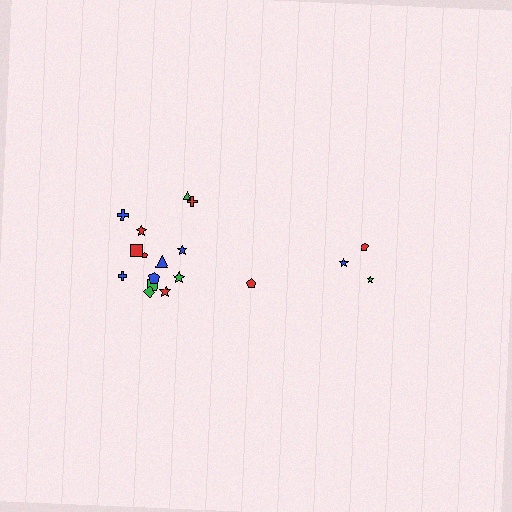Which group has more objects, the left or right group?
The left group.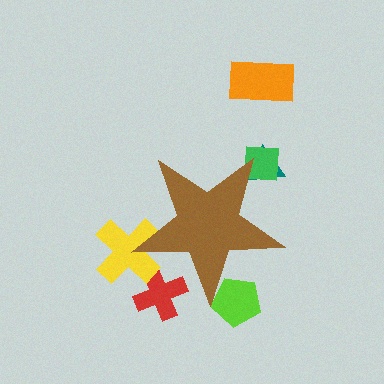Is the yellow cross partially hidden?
Yes, the yellow cross is partially hidden behind the brown star.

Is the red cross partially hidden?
Yes, the red cross is partially hidden behind the brown star.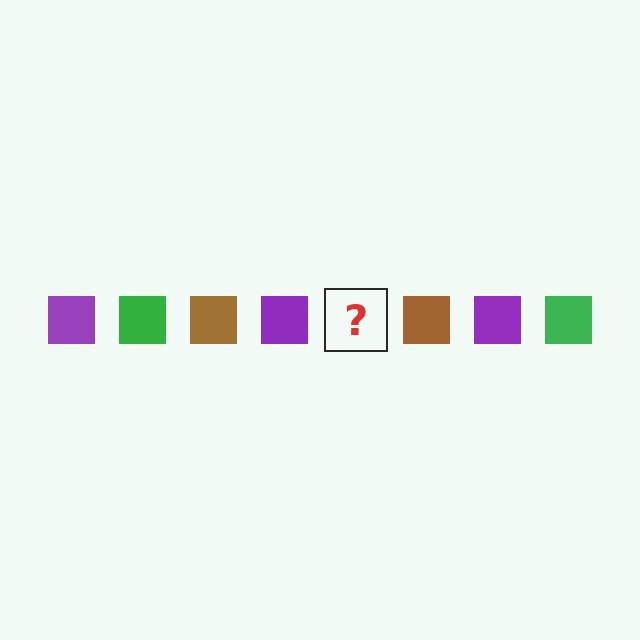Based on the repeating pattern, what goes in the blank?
The blank should be a green square.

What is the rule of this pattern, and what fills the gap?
The rule is that the pattern cycles through purple, green, brown squares. The gap should be filled with a green square.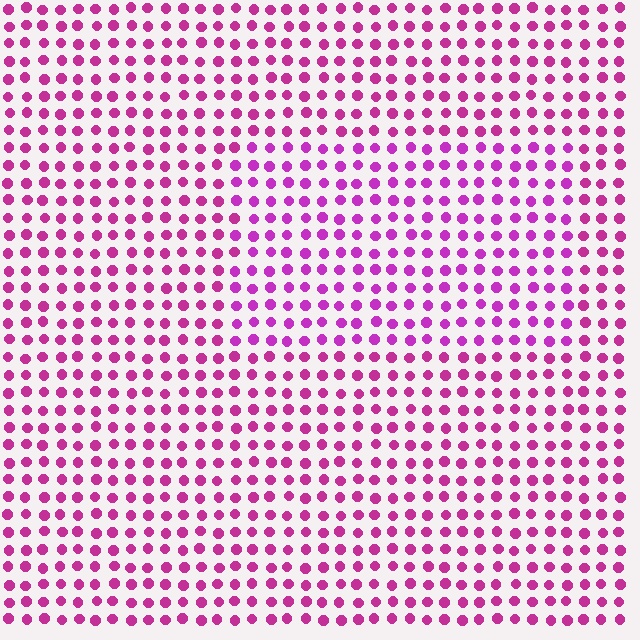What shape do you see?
I see a rectangle.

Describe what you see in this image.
The image is filled with small magenta elements in a uniform arrangement. A rectangle-shaped region is visible where the elements are tinted to a slightly different hue, forming a subtle color boundary.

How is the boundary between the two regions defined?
The boundary is defined purely by a slight shift in hue (about 18 degrees). Spacing, size, and orientation are identical on both sides.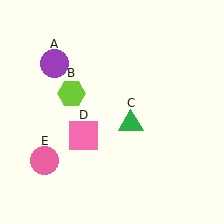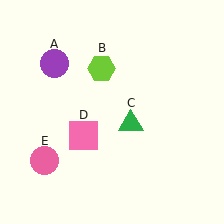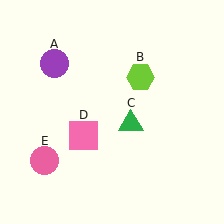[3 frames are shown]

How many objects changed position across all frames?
1 object changed position: lime hexagon (object B).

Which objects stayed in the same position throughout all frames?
Purple circle (object A) and green triangle (object C) and pink square (object D) and pink circle (object E) remained stationary.